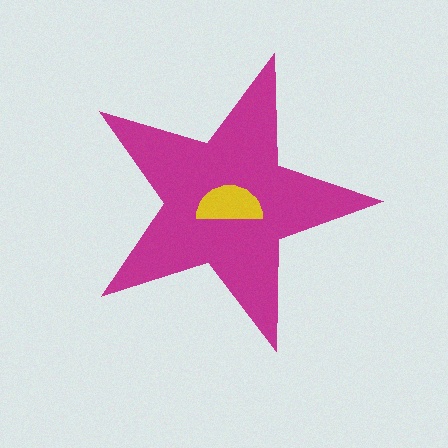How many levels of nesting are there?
2.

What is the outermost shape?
The magenta star.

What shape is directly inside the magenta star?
The yellow semicircle.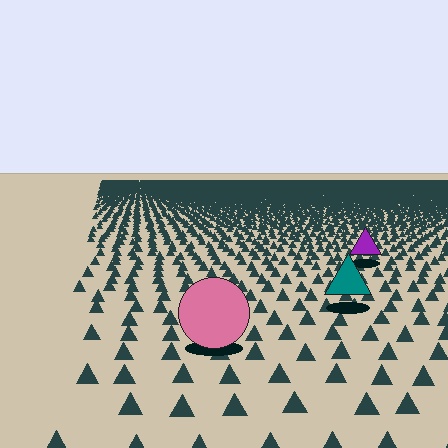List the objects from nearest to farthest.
From nearest to farthest: the pink circle, the teal triangle, the purple triangle.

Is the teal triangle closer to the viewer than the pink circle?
No. The pink circle is closer — you can tell from the texture gradient: the ground texture is coarser near it.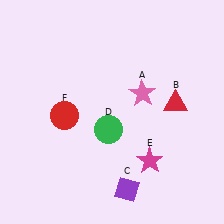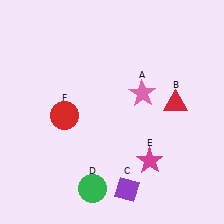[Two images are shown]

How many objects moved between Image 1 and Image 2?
1 object moved between the two images.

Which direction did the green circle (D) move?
The green circle (D) moved down.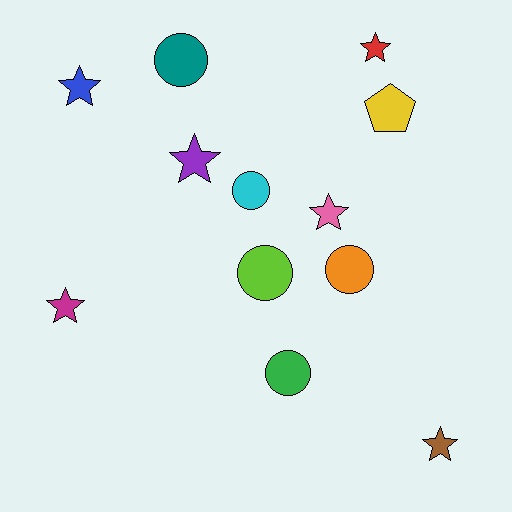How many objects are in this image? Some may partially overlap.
There are 12 objects.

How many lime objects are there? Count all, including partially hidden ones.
There is 1 lime object.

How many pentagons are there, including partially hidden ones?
There is 1 pentagon.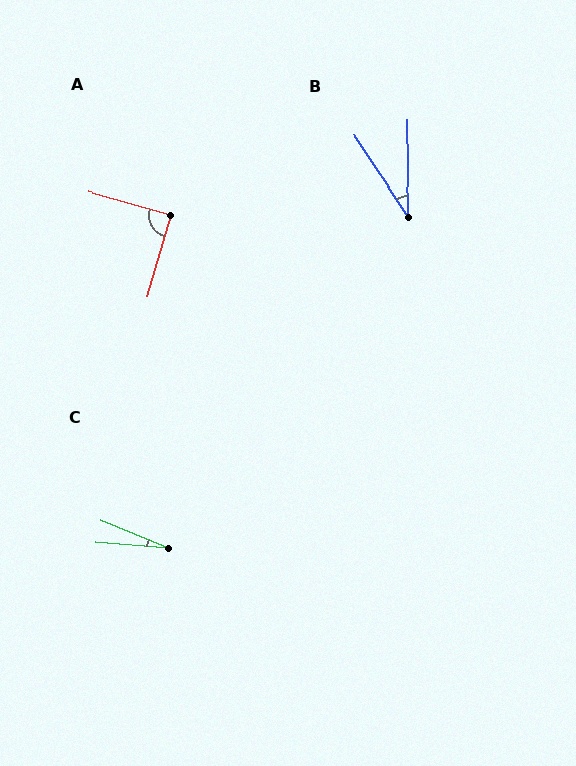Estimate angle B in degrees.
Approximately 32 degrees.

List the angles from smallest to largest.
C (18°), B (32°), A (90°).